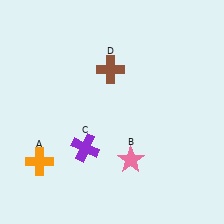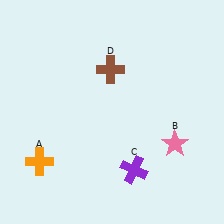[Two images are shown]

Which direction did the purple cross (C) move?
The purple cross (C) moved right.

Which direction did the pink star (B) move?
The pink star (B) moved right.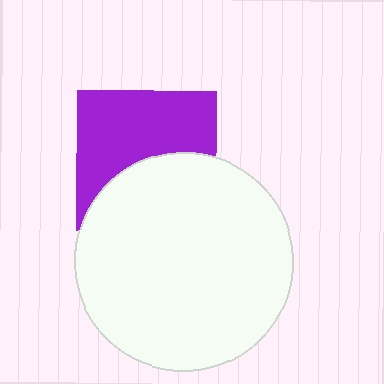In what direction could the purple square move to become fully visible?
The purple square could move up. That would shift it out from behind the white circle entirely.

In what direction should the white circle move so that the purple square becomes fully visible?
The white circle should move down. That is the shortest direction to clear the overlap and leave the purple square fully visible.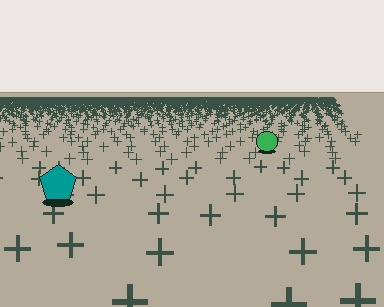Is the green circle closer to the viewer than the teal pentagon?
No. The teal pentagon is closer — you can tell from the texture gradient: the ground texture is coarser near it.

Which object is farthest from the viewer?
The green circle is farthest from the viewer. It appears smaller and the ground texture around it is denser.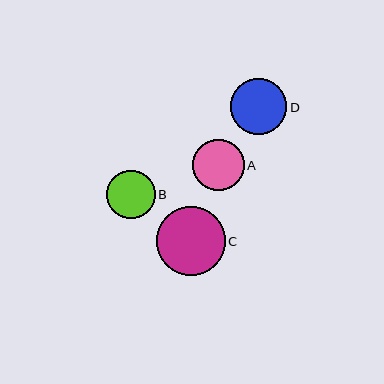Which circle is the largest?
Circle C is the largest with a size of approximately 68 pixels.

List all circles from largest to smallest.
From largest to smallest: C, D, A, B.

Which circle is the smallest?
Circle B is the smallest with a size of approximately 49 pixels.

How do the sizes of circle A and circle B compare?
Circle A and circle B are approximately the same size.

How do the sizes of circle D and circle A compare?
Circle D and circle A are approximately the same size.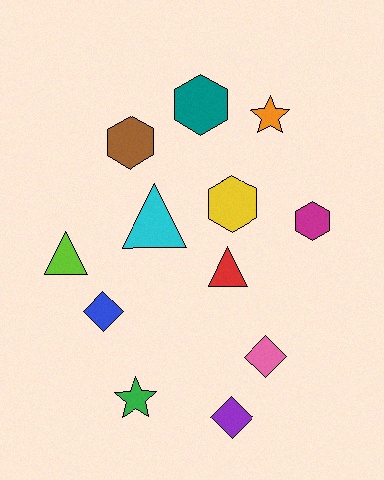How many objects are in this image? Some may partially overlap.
There are 12 objects.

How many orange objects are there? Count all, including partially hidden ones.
There is 1 orange object.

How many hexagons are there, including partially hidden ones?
There are 4 hexagons.